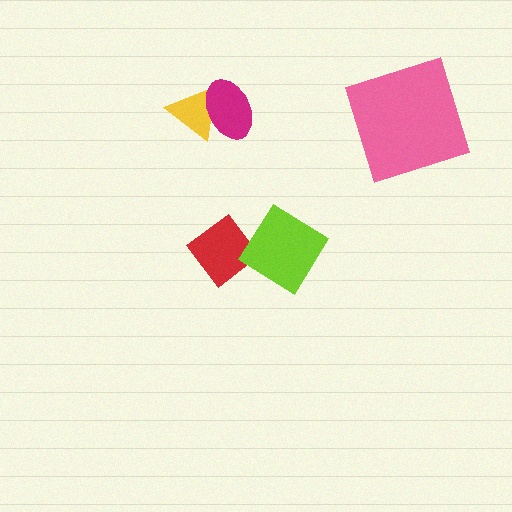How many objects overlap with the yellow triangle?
1 object overlaps with the yellow triangle.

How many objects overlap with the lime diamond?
1 object overlaps with the lime diamond.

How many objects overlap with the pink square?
0 objects overlap with the pink square.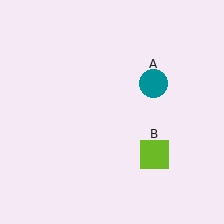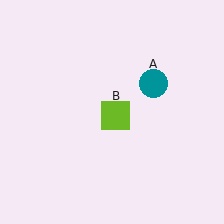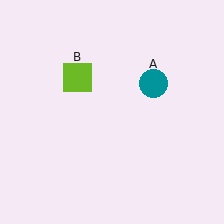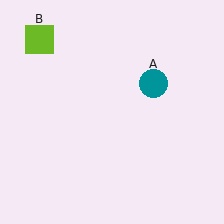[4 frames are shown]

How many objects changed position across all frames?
1 object changed position: lime square (object B).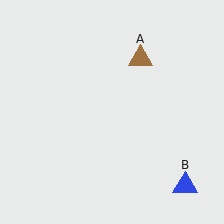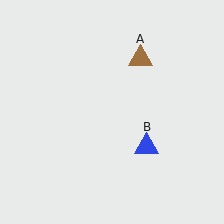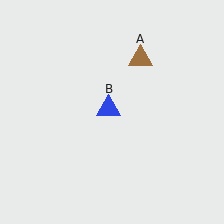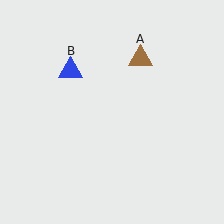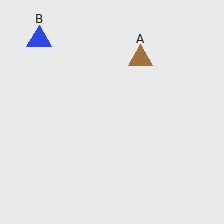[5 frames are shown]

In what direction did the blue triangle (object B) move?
The blue triangle (object B) moved up and to the left.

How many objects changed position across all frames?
1 object changed position: blue triangle (object B).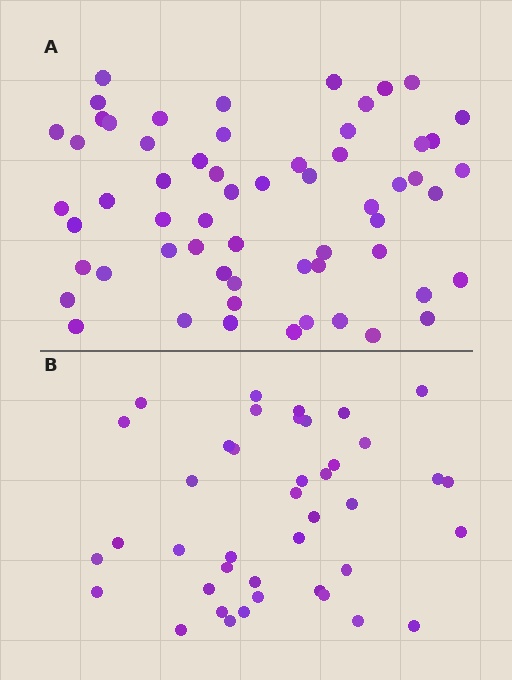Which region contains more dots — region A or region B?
Region A (the top region) has more dots.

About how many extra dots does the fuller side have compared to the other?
Region A has approximately 20 more dots than region B.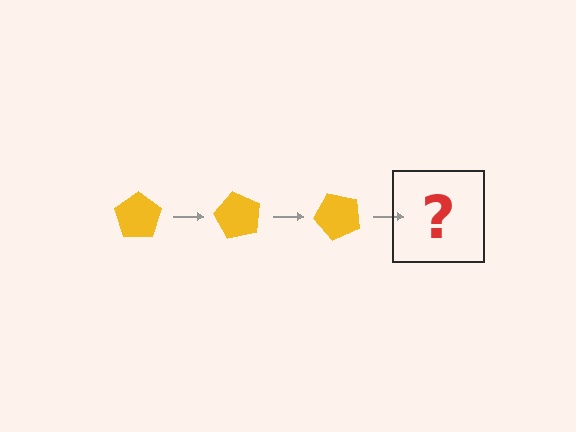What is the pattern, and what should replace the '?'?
The pattern is that the pentagon rotates 60 degrees each step. The '?' should be a yellow pentagon rotated 180 degrees.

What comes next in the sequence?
The next element should be a yellow pentagon rotated 180 degrees.